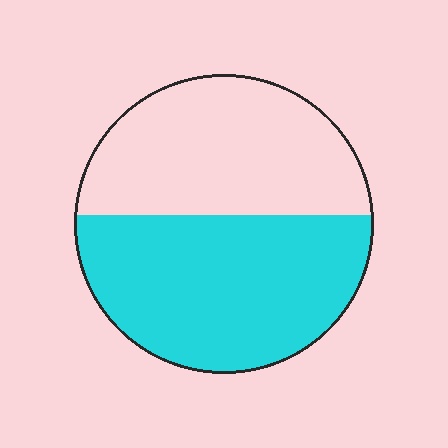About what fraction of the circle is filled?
About one half (1/2).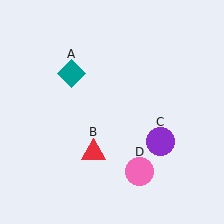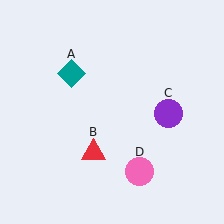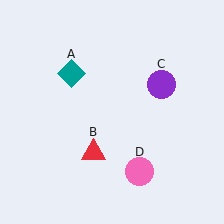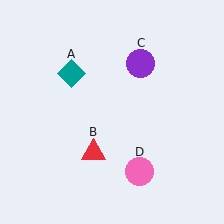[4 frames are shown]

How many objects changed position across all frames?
1 object changed position: purple circle (object C).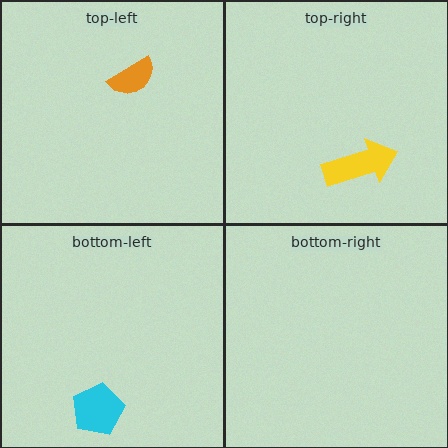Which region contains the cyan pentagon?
The bottom-left region.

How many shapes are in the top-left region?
1.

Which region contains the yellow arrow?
The top-right region.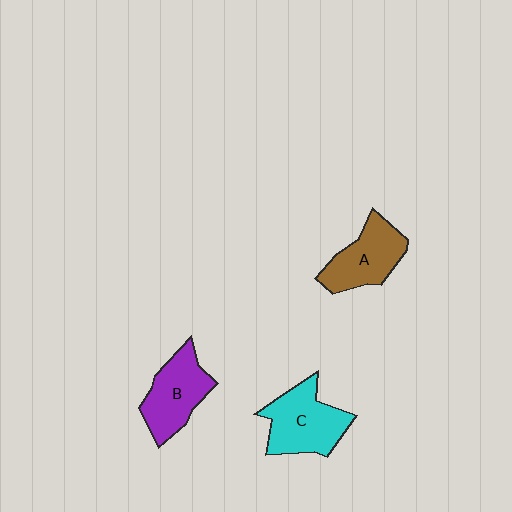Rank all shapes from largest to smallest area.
From largest to smallest: C (cyan), B (purple), A (brown).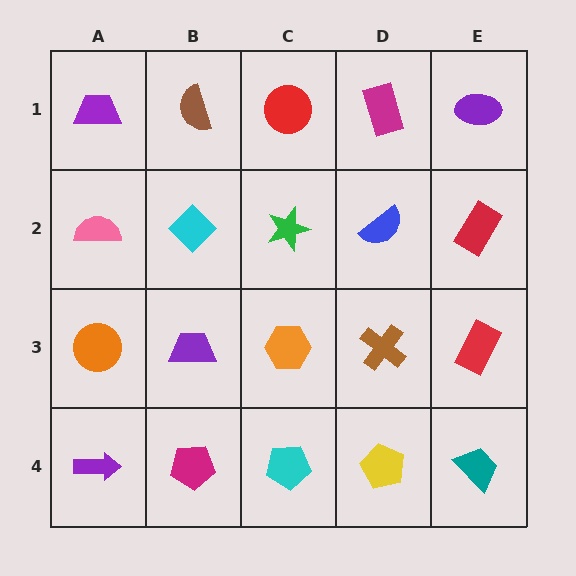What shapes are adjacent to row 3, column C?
A green star (row 2, column C), a cyan pentagon (row 4, column C), a purple trapezoid (row 3, column B), a brown cross (row 3, column D).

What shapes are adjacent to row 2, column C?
A red circle (row 1, column C), an orange hexagon (row 3, column C), a cyan diamond (row 2, column B), a blue semicircle (row 2, column D).